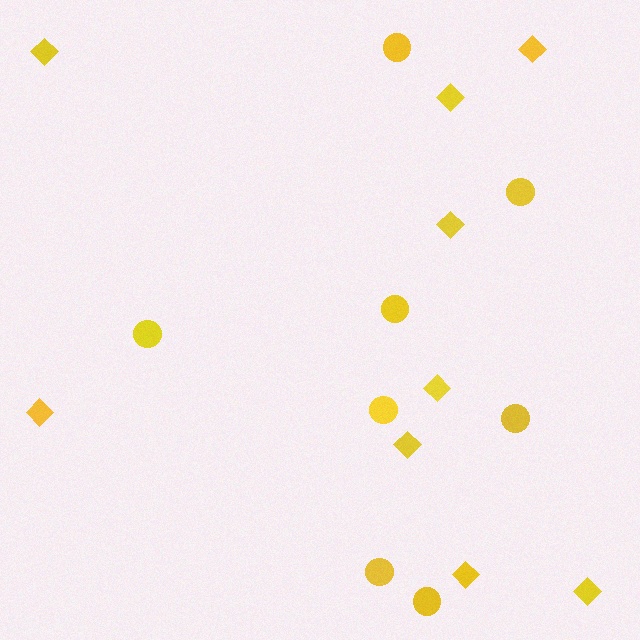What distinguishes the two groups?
There are 2 groups: one group of circles (8) and one group of diamonds (9).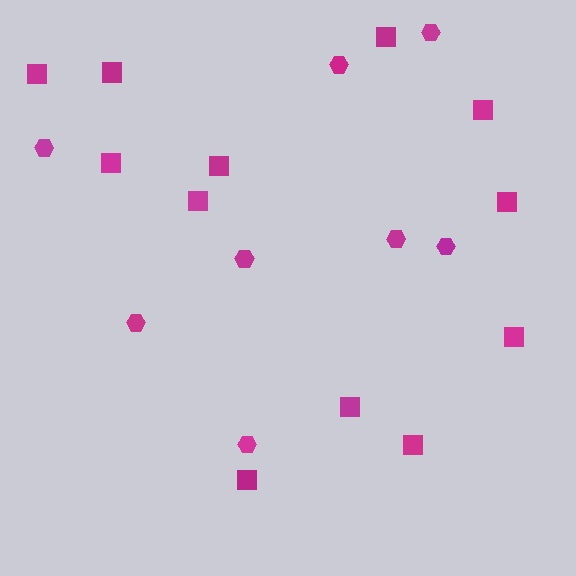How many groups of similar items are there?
There are 2 groups: one group of squares (12) and one group of hexagons (8).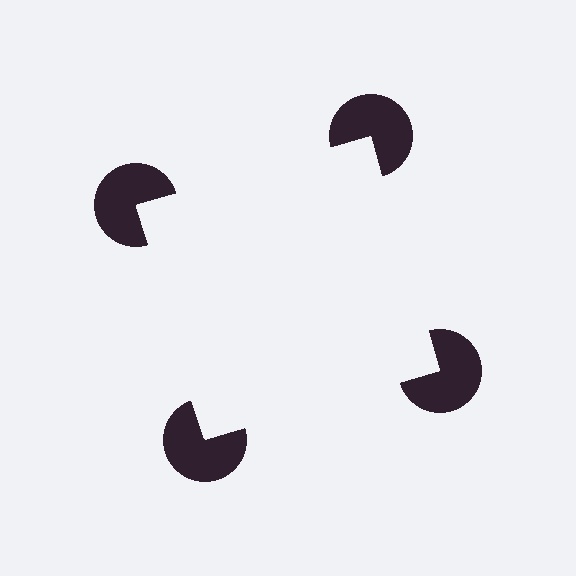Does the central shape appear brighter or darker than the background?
It typically appears slightly brighter than the background, even though no actual brightness change is drawn.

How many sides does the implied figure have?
4 sides.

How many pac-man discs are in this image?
There are 4 — one at each vertex of the illusory square.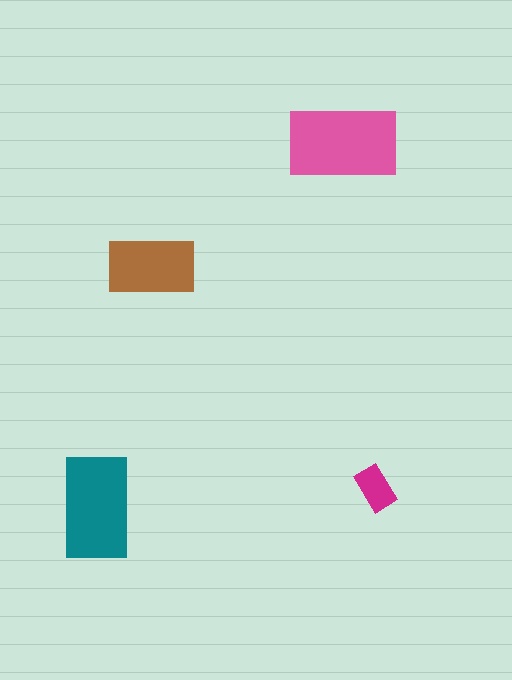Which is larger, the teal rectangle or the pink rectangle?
The pink one.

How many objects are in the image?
There are 4 objects in the image.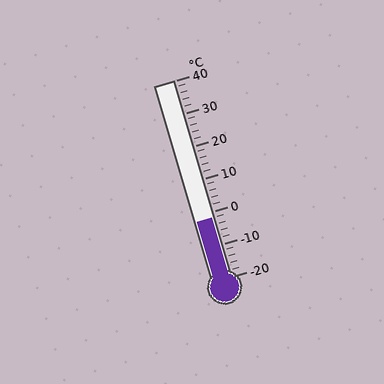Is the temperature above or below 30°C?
The temperature is below 30°C.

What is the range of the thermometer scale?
The thermometer scale ranges from -20°C to 40°C.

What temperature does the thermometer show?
The thermometer shows approximately -2°C.